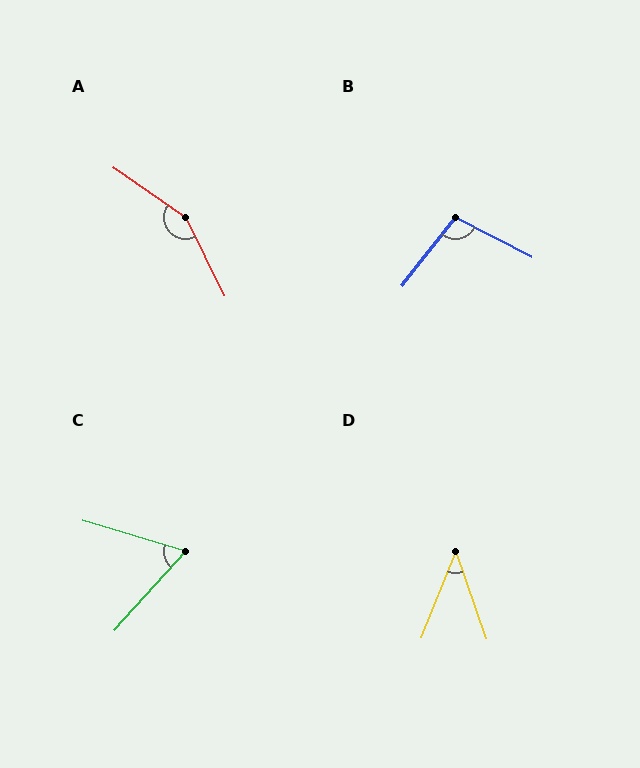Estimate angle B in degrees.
Approximately 101 degrees.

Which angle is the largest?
A, at approximately 150 degrees.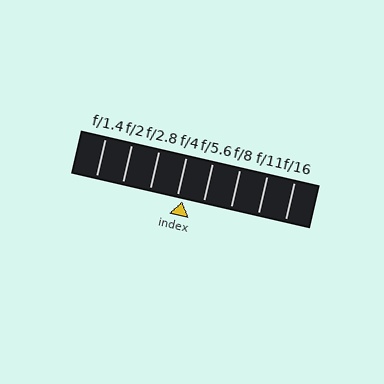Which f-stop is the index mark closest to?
The index mark is closest to f/4.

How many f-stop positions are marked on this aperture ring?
There are 8 f-stop positions marked.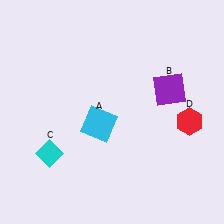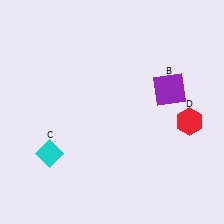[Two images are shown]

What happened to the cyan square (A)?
The cyan square (A) was removed in Image 2. It was in the bottom-left area of Image 1.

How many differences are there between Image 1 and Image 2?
There is 1 difference between the two images.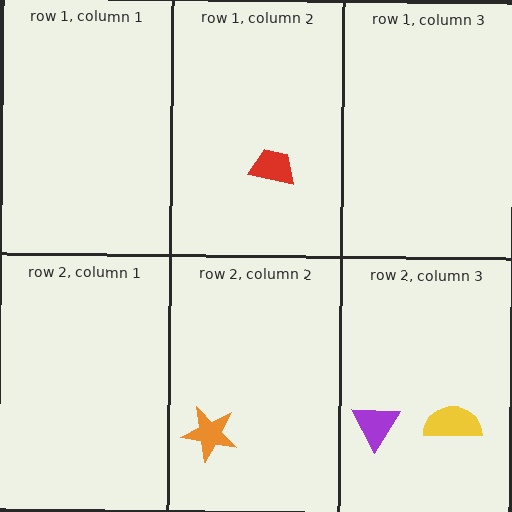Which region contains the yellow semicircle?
The row 2, column 3 region.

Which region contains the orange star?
The row 2, column 2 region.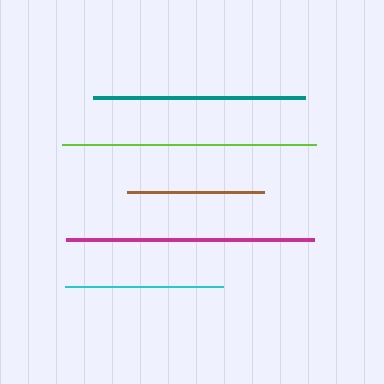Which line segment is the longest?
The lime line is the longest at approximately 254 pixels.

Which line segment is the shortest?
The brown line is the shortest at approximately 137 pixels.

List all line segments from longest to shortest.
From longest to shortest: lime, magenta, teal, cyan, brown.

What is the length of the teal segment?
The teal segment is approximately 212 pixels long.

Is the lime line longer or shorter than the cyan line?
The lime line is longer than the cyan line.